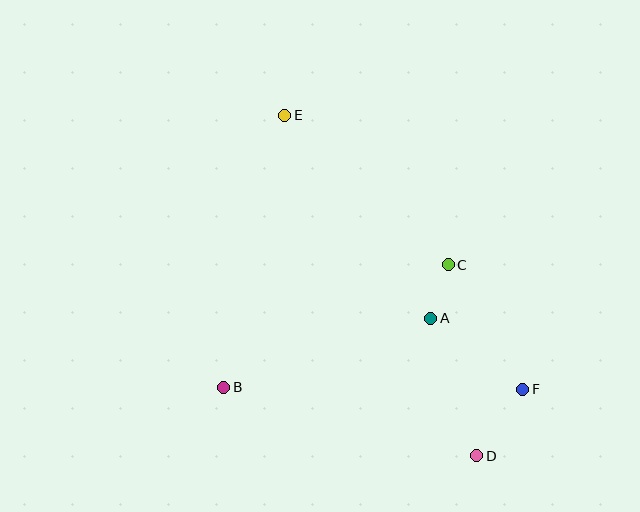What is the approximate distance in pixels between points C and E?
The distance between C and E is approximately 221 pixels.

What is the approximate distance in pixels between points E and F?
The distance between E and F is approximately 363 pixels.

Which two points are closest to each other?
Points A and C are closest to each other.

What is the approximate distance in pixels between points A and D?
The distance between A and D is approximately 145 pixels.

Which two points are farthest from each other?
Points D and E are farthest from each other.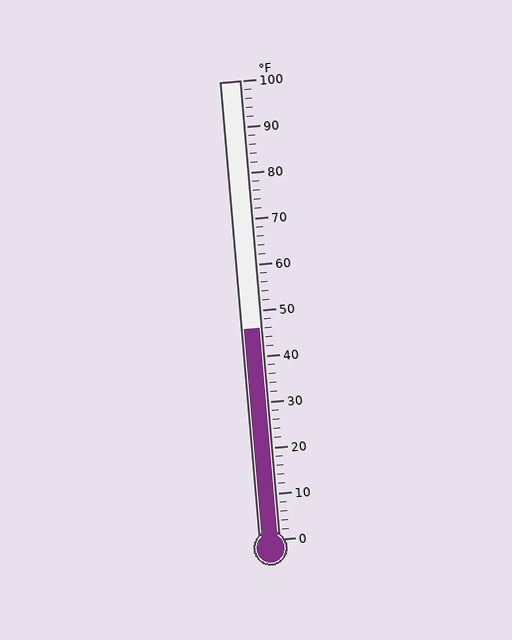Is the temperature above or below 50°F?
The temperature is below 50°F.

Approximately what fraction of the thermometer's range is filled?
The thermometer is filled to approximately 45% of its range.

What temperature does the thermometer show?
The thermometer shows approximately 46°F.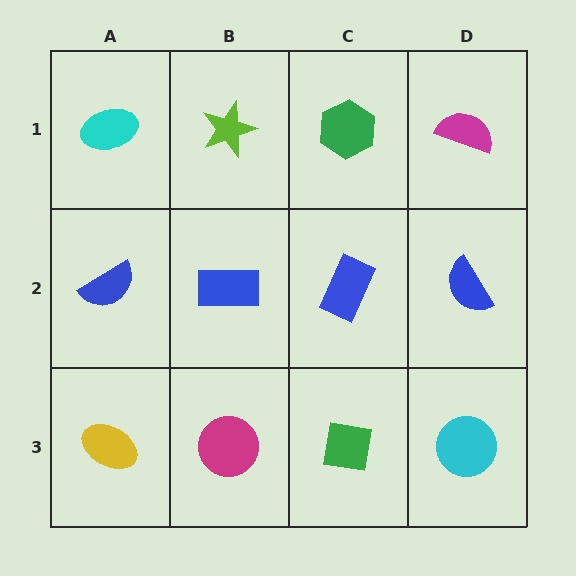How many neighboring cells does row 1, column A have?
2.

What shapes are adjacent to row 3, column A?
A blue semicircle (row 2, column A), a magenta circle (row 3, column B).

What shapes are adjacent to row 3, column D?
A blue semicircle (row 2, column D), a green square (row 3, column C).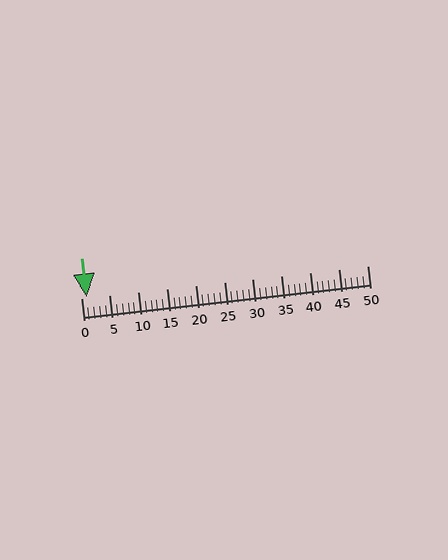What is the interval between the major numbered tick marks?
The major tick marks are spaced 5 units apart.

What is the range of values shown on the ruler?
The ruler shows values from 0 to 50.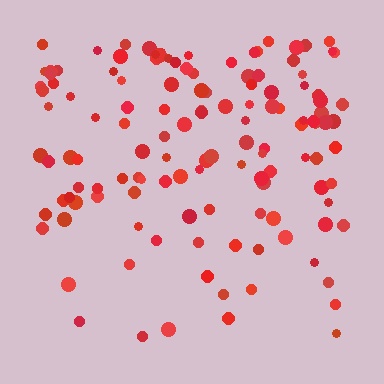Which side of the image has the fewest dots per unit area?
The bottom.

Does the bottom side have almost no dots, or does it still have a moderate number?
Still a moderate number, just noticeably fewer than the top.